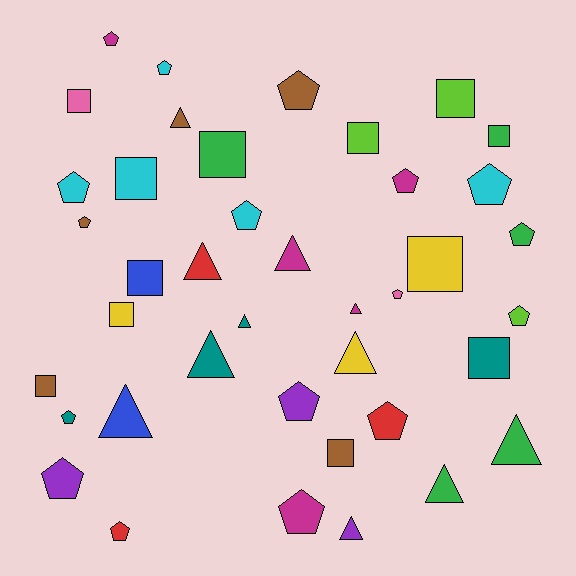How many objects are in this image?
There are 40 objects.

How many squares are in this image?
There are 12 squares.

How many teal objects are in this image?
There are 4 teal objects.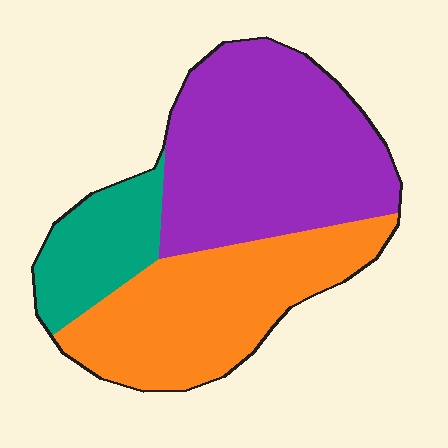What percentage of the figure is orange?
Orange covers about 35% of the figure.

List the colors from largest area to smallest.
From largest to smallest: purple, orange, teal.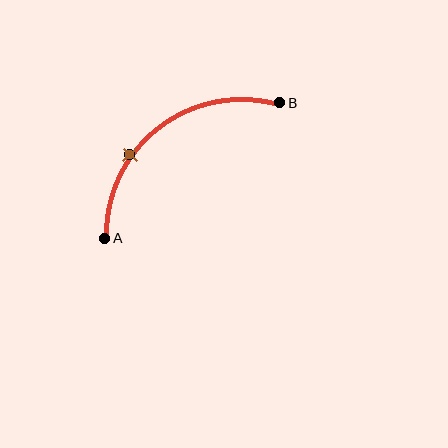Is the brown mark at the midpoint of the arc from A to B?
No. The brown mark lies on the arc but is closer to endpoint A. The arc midpoint would be at the point on the curve equidistant along the arc from both A and B.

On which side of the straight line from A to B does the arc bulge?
The arc bulges above and to the left of the straight line connecting A and B.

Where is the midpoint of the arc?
The arc midpoint is the point on the curve farthest from the straight line joining A and B. It sits above and to the left of that line.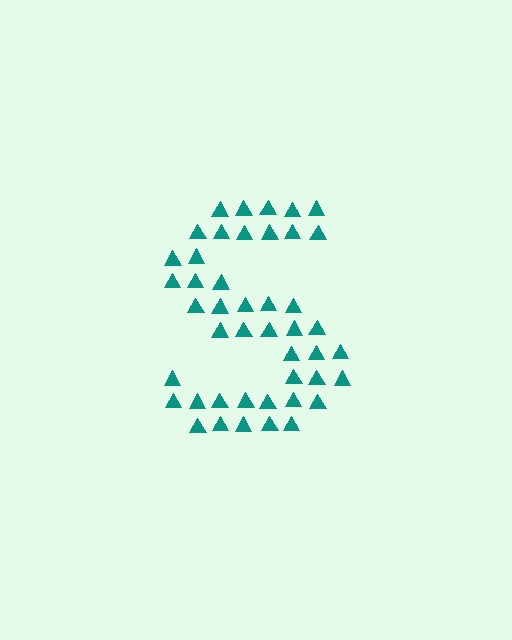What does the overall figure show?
The overall figure shows the letter S.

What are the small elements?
The small elements are triangles.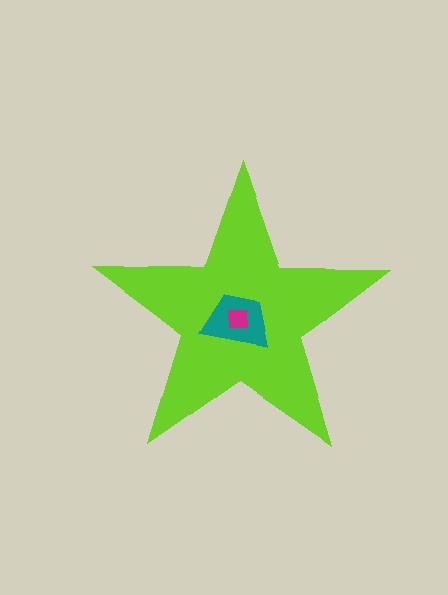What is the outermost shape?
The lime star.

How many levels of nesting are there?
3.